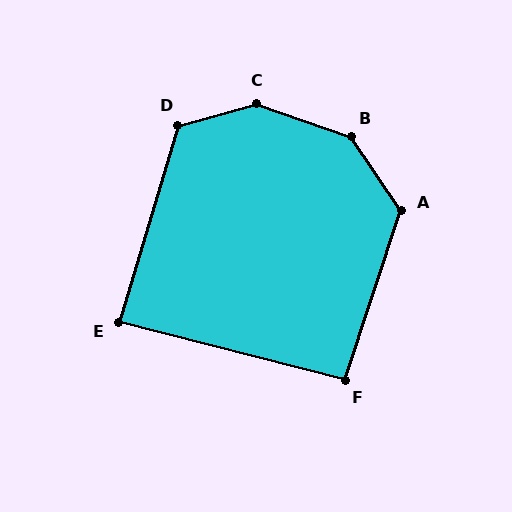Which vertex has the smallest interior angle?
E, at approximately 88 degrees.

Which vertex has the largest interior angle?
C, at approximately 145 degrees.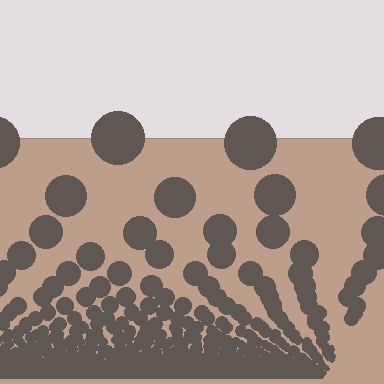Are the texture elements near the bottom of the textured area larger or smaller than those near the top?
Smaller. The gradient is inverted — elements near the bottom are smaller and denser.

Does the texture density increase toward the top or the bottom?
Density increases toward the bottom.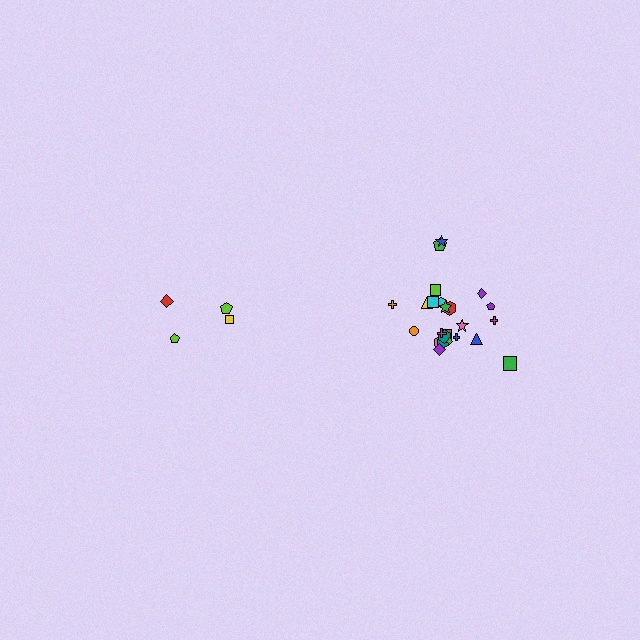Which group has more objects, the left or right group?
The right group.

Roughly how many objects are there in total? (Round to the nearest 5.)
Roughly 30 objects in total.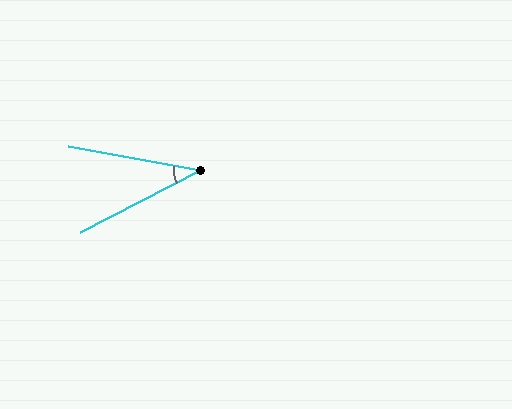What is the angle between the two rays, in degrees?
Approximately 37 degrees.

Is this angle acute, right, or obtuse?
It is acute.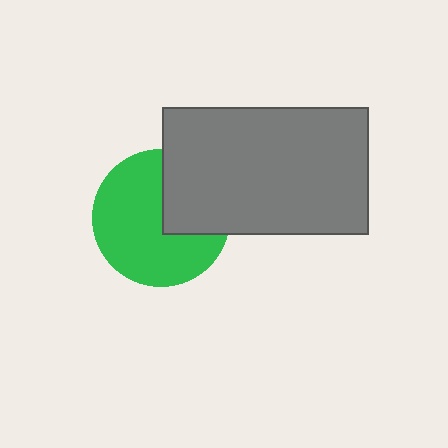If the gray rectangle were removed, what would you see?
You would see the complete green circle.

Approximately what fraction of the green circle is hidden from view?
Roughly 33% of the green circle is hidden behind the gray rectangle.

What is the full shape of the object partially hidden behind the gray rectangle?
The partially hidden object is a green circle.